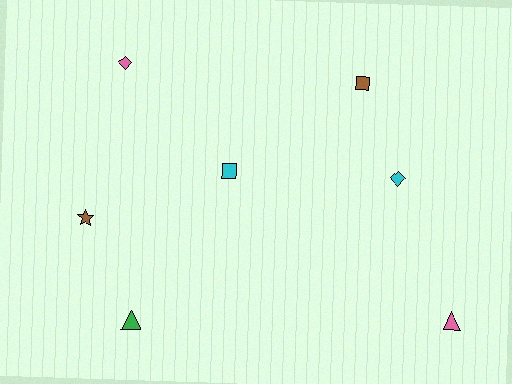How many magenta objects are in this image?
There are no magenta objects.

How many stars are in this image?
There is 1 star.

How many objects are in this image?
There are 7 objects.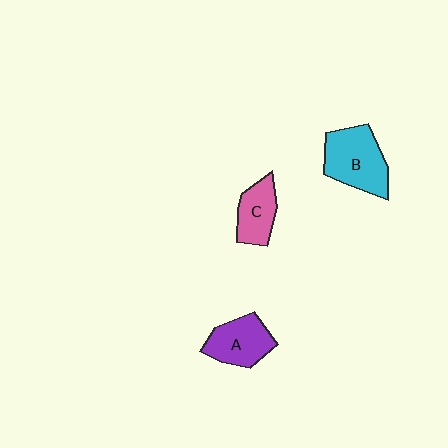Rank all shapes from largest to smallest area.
From largest to smallest: B (cyan), A (purple), C (pink).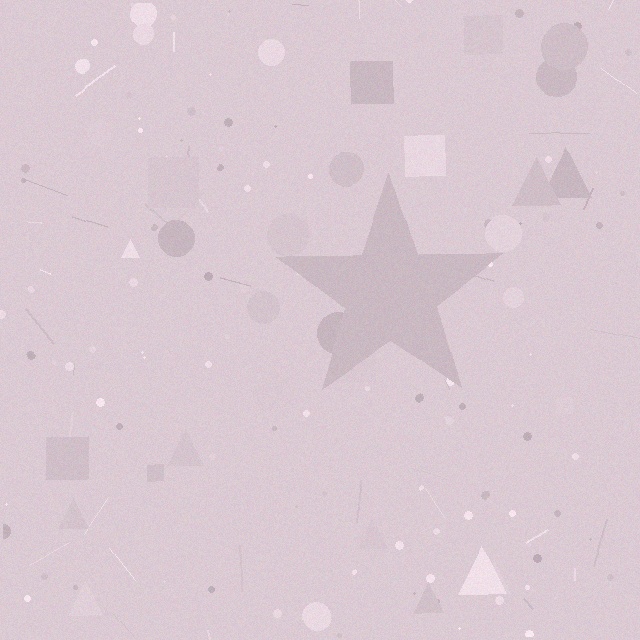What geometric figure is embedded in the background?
A star is embedded in the background.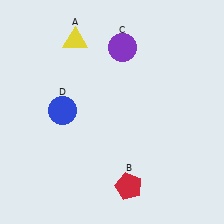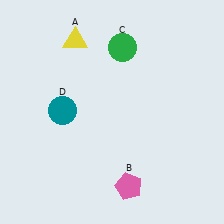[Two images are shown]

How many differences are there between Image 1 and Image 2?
There are 3 differences between the two images.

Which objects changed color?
B changed from red to pink. C changed from purple to green. D changed from blue to teal.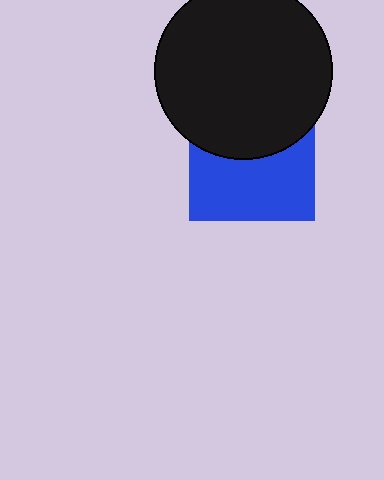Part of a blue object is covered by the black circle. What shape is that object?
It is a square.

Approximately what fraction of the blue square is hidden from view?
Roughly 44% of the blue square is hidden behind the black circle.